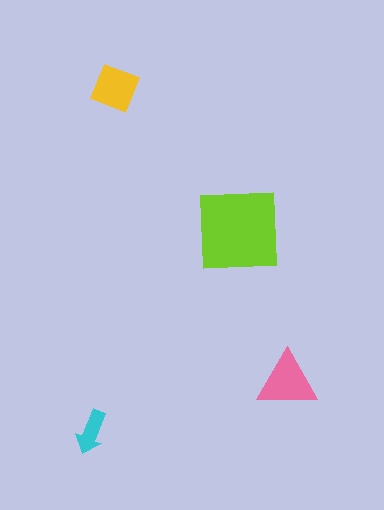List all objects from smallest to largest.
The cyan arrow, the yellow square, the pink triangle, the lime square.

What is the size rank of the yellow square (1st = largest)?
3rd.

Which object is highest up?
The yellow square is topmost.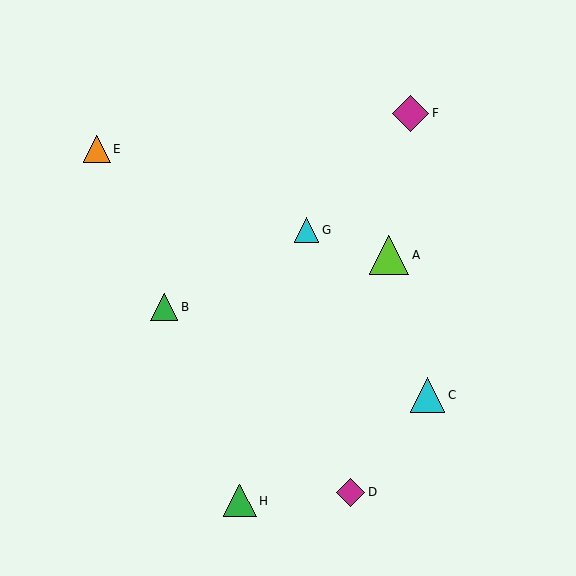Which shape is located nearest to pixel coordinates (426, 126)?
The magenta diamond (labeled F) at (411, 113) is nearest to that location.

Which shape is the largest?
The lime triangle (labeled A) is the largest.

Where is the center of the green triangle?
The center of the green triangle is at (240, 501).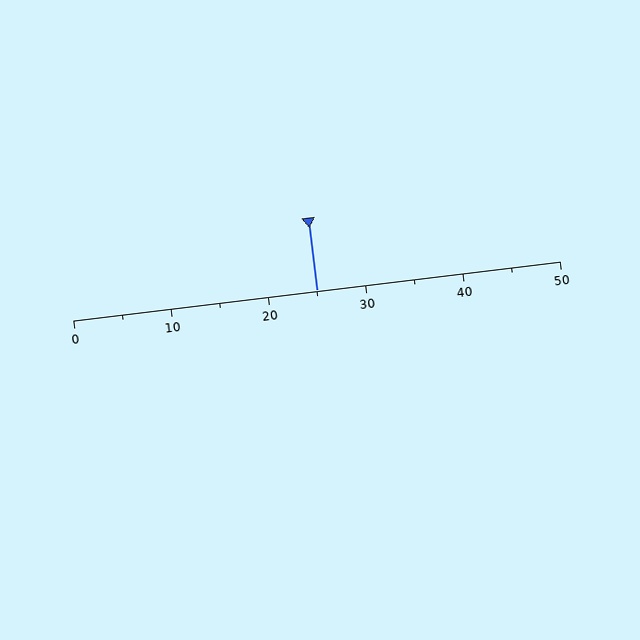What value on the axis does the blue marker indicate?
The marker indicates approximately 25.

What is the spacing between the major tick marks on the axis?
The major ticks are spaced 10 apart.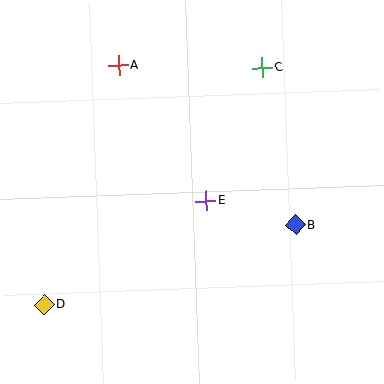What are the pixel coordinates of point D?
Point D is at (44, 305).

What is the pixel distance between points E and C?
The distance between E and C is 144 pixels.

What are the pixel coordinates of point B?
Point B is at (296, 225).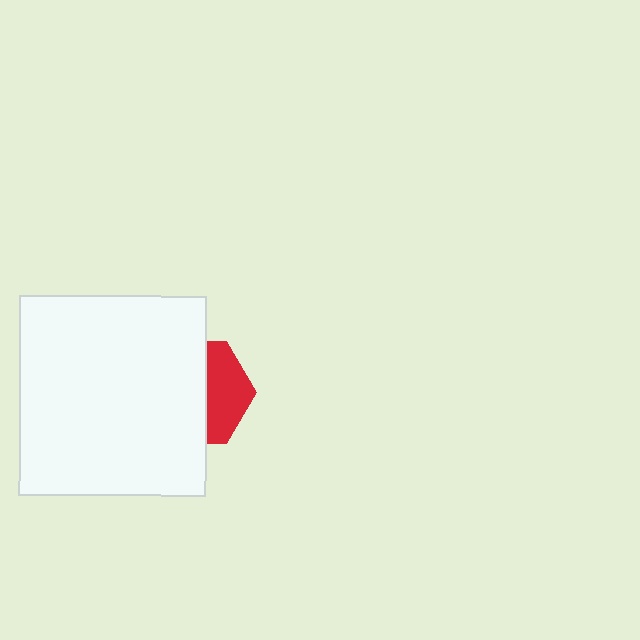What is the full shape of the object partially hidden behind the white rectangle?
The partially hidden object is a red hexagon.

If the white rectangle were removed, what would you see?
You would see the complete red hexagon.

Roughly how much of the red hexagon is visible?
A small part of it is visible (roughly 39%).